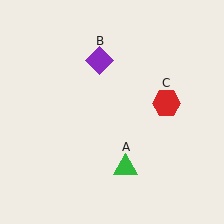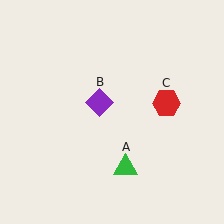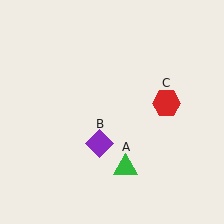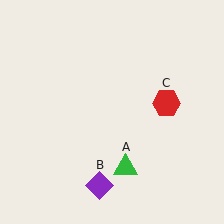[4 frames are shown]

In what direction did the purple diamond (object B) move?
The purple diamond (object B) moved down.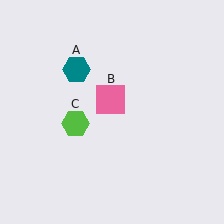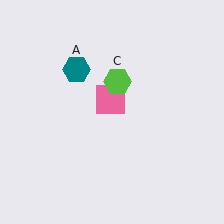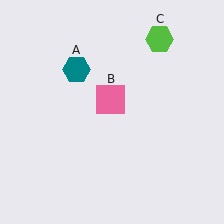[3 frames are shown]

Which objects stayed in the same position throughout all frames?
Teal hexagon (object A) and pink square (object B) remained stationary.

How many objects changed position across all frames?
1 object changed position: lime hexagon (object C).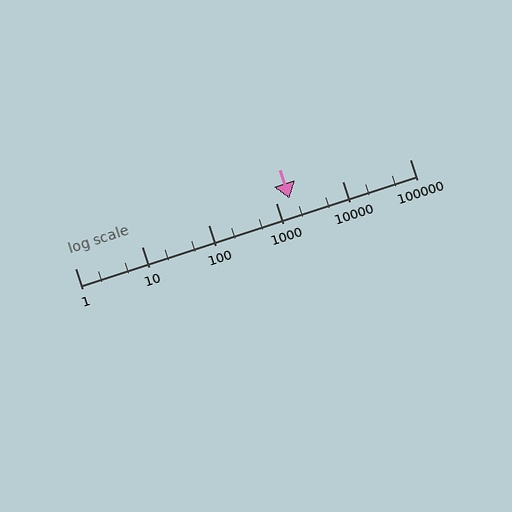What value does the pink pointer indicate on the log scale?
The pointer indicates approximately 1600.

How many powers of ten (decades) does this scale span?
The scale spans 5 decades, from 1 to 100000.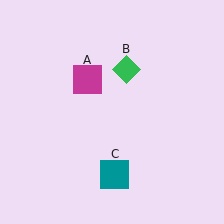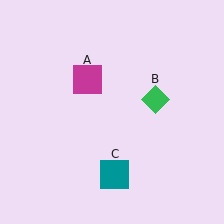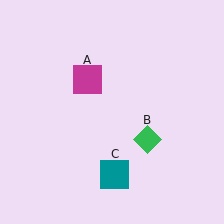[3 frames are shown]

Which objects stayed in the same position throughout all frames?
Magenta square (object A) and teal square (object C) remained stationary.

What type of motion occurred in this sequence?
The green diamond (object B) rotated clockwise around the center of the scene.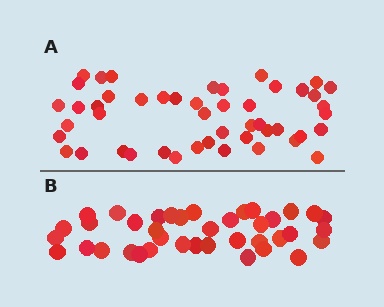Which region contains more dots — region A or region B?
Region A (the top region) has more dots.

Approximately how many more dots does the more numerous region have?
Region A has roughly 8 or so more dots than region B.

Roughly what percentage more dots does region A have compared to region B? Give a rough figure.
About 25% more.